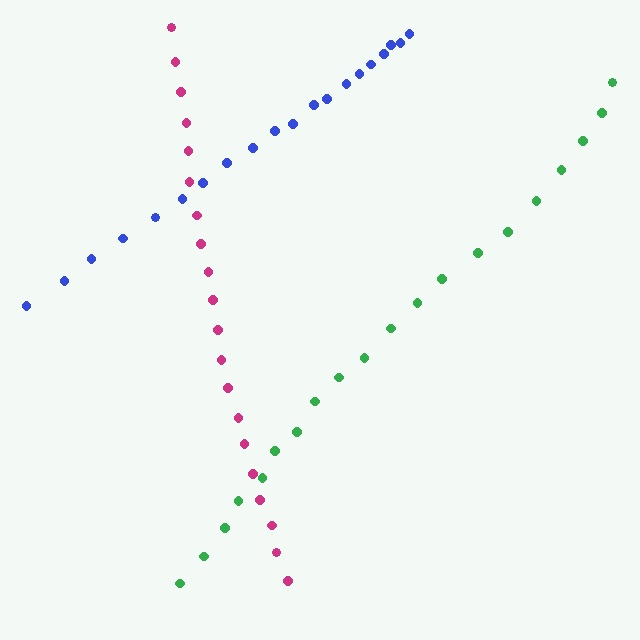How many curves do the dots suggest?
There are 3 distinct paths.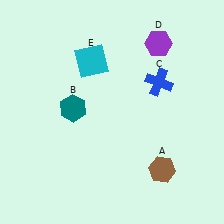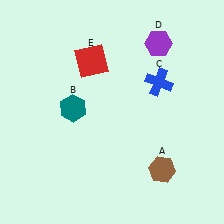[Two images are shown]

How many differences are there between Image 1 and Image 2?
There is 1 difference between the two images.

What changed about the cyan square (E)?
In Image 1, E is cyan. In Image 2, it changed to red.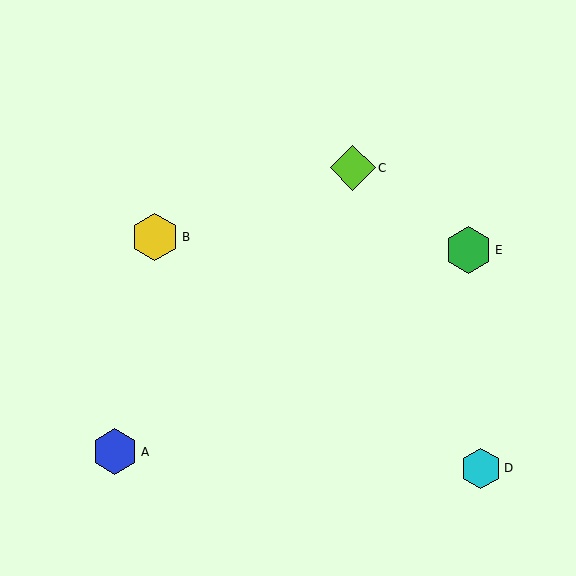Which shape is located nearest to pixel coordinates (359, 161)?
The lime diamond (labeled C) at (353, 168) is nearest to that location.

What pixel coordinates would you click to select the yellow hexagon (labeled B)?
Click at (155, 237) to select the yellow hexagon B.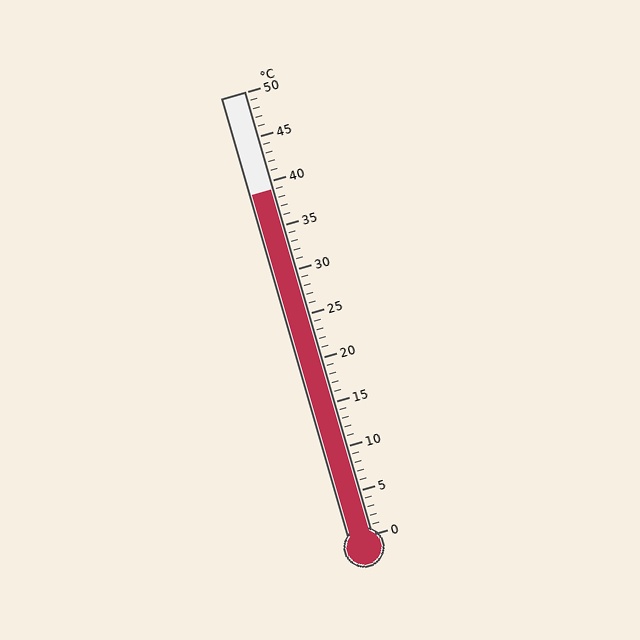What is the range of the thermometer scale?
The thermometer scale ranges from 0°C to 50°C.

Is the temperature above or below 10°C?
The temperature is above 10°C.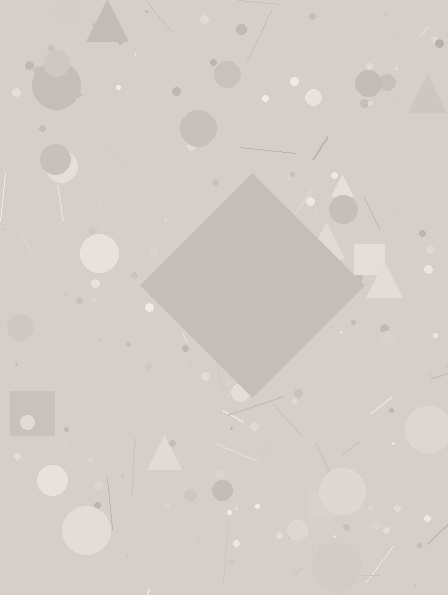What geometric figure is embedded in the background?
A diamond is embedded in the background.